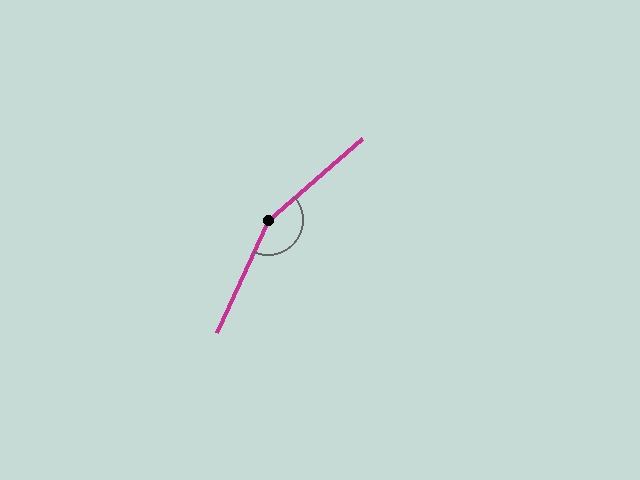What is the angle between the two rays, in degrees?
Approximately 155 degrees.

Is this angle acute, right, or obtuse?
It is obtuse.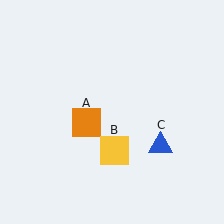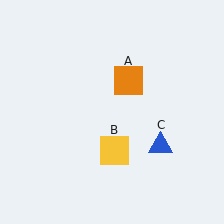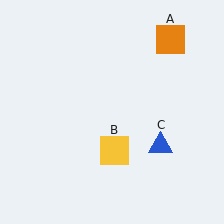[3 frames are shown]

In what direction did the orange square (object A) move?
The orange square (object A) moved up and to the right.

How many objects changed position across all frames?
1 object changed position: orange square (object A).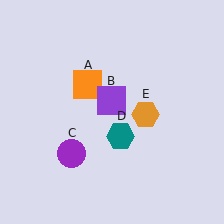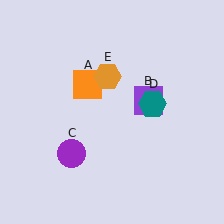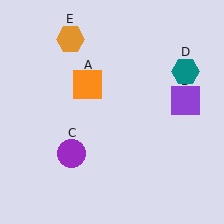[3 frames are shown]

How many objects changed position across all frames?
3 objects changed position: purple square (object B), teal hexagon (object D), orange hexagon (object E).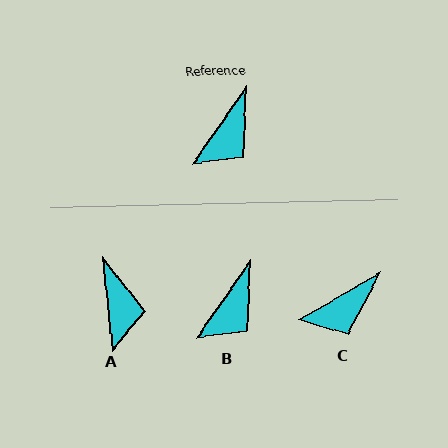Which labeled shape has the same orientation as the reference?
B.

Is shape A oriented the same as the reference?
No, it is off by about 41 degrees.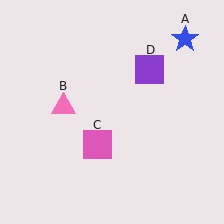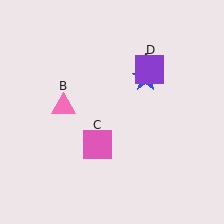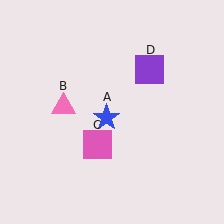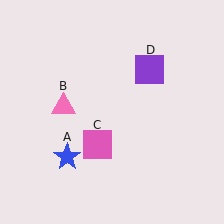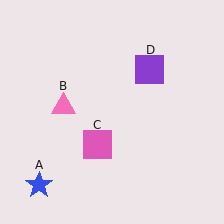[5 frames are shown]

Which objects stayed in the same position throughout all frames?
Pink triangle (object B) and pink square (object C) and purple square (object D) remained stationary.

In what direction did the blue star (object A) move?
The blue star (object A) moved down and to the left.